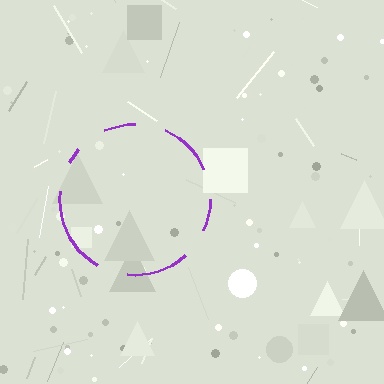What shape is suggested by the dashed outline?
The dashed outline suggests a circle.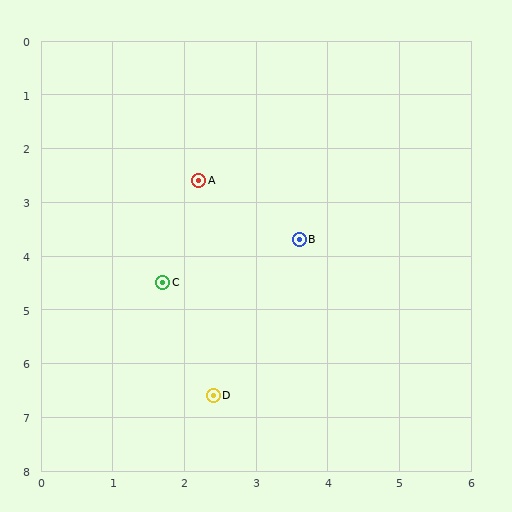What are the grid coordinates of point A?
Point A is at approximately (2.2, 2.6).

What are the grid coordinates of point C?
Point C is at approximately (1.7, 4.5).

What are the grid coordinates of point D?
Point D is at approximately (2.4, 6.6).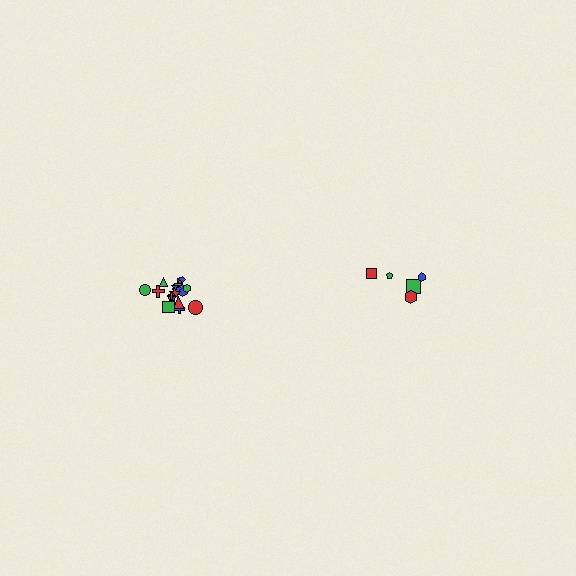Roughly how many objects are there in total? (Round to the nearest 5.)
Roughly 25 objects in total.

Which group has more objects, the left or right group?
The left group.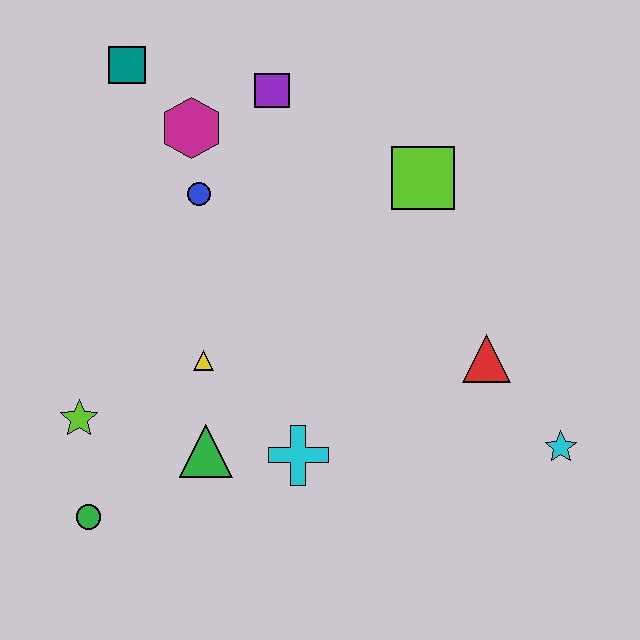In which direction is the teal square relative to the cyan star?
The teal square is to the left of the cyan star.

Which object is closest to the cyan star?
The red triangle is closest to the cyan star.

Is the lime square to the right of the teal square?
Yes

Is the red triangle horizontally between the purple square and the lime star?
No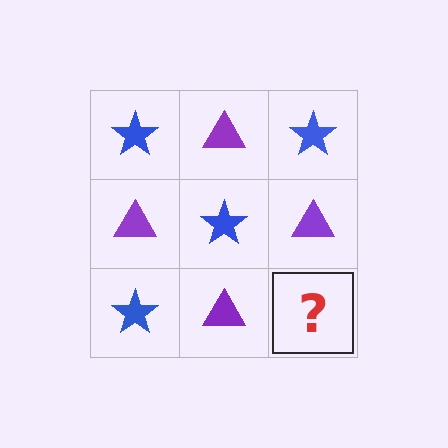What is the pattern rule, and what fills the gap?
The rule is that it alternates blue star and purple triangle in a checkerboard pattern. The gap should be filled with a blue star.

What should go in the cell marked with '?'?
The missing cell should contain a blue star.